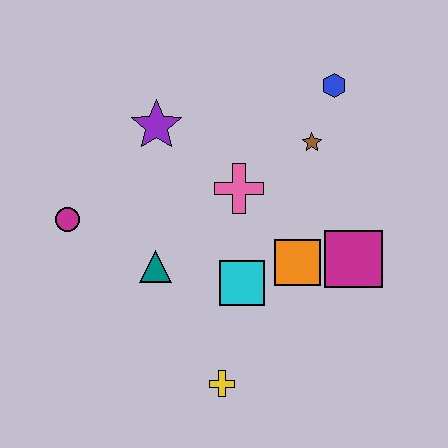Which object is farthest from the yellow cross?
The blue hexagon is farthest from the yellow cross.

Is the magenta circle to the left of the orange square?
Yes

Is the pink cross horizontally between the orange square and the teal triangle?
Yes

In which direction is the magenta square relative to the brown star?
The magenta square is below the brown star.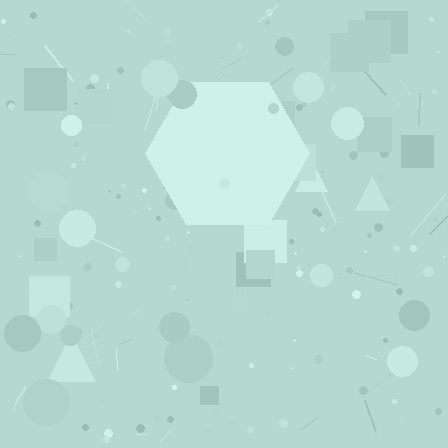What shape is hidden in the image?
A hexagon is hidden in the image.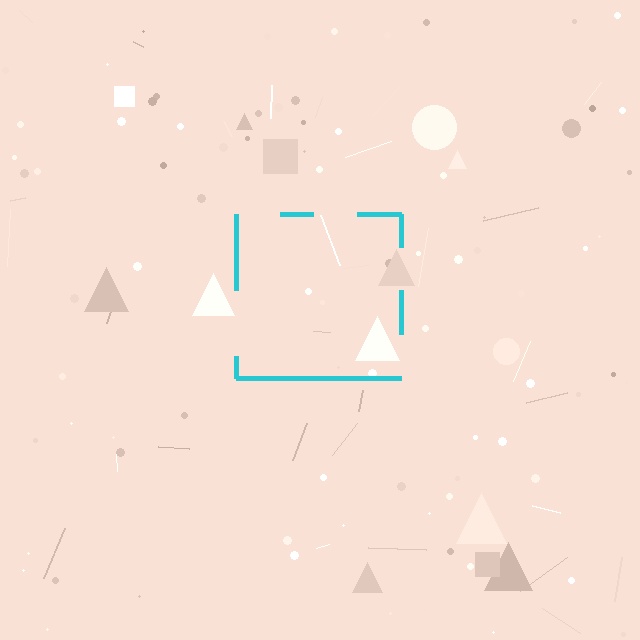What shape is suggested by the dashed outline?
The dashed outline suggests a square.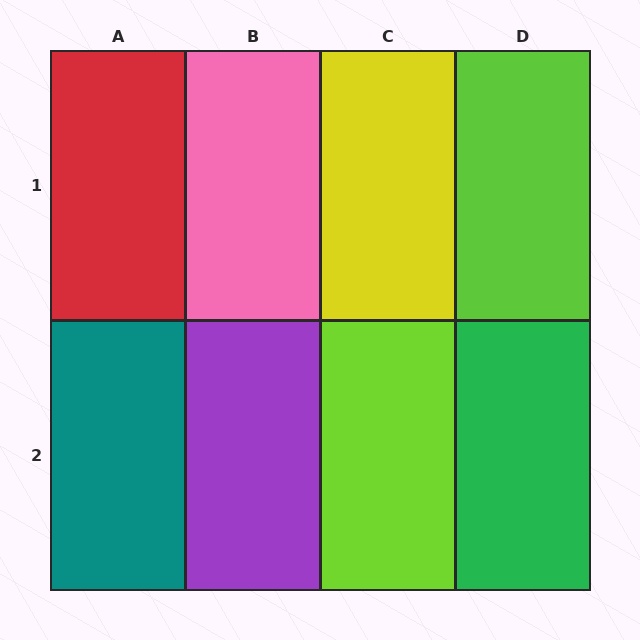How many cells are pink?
1 cell is pink.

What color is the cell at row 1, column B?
Pink.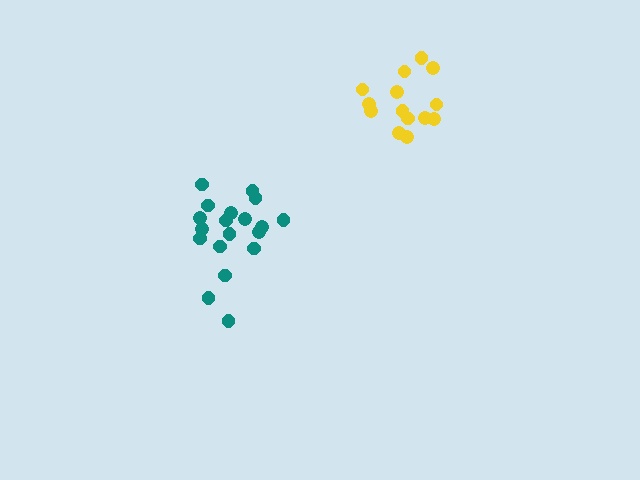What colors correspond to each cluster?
The clusters are colored: teal, yellow.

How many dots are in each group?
Group 1: 19 dots, Group 2: 14 dots (33 total).